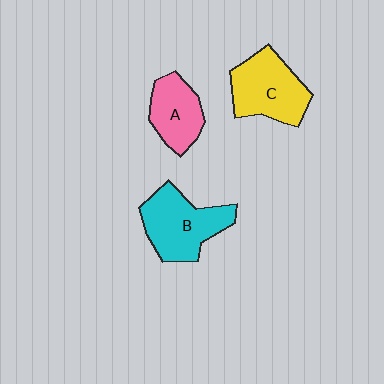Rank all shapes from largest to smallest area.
From largest to smallest: B (cyan), C (yellow), A (pink).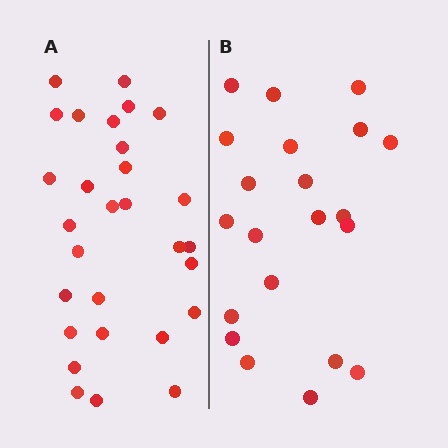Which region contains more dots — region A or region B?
Region A (the left region) has more dots.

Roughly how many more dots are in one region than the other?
Region A has roughly 8 or so more dots than region B.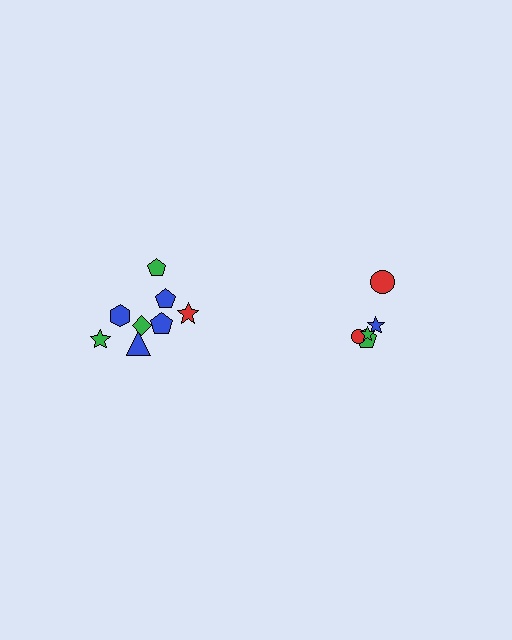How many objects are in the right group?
There are 5 objects.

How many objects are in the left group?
There are 8 objects.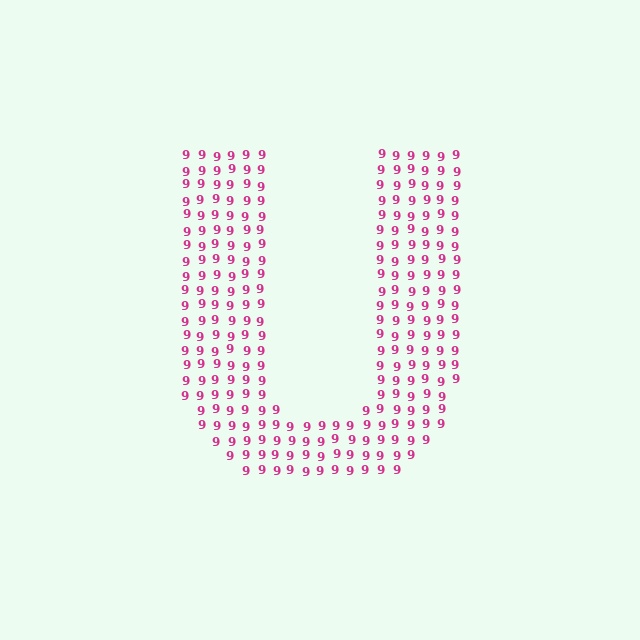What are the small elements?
The small elements are digit 9's.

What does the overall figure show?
The overall figure shows the letter U.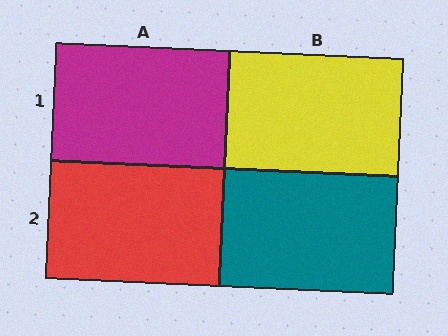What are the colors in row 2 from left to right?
Red, teal.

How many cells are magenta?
1 cell is magenta.